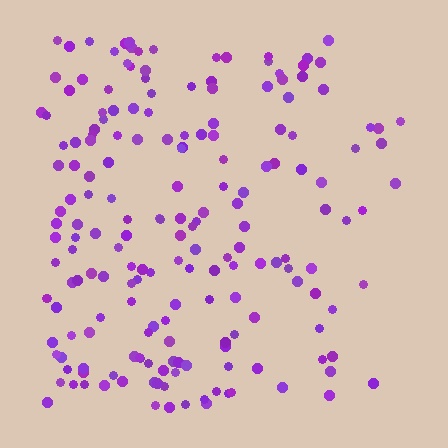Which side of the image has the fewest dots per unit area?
The right.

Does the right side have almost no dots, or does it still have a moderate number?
Still a moderate number, just noticeably fewer than the left.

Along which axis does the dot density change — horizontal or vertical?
Horizontal.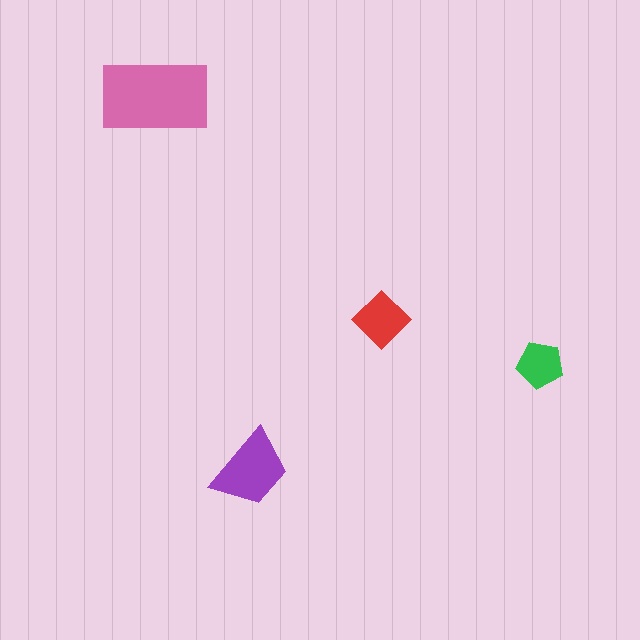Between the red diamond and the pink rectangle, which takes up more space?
The pink rectangle.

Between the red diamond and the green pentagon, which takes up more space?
The red diamond.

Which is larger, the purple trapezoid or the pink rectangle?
The pink rectangle.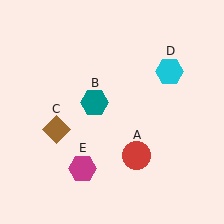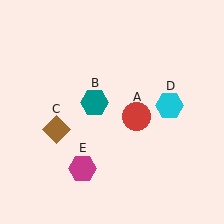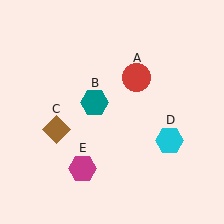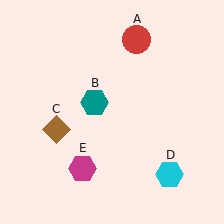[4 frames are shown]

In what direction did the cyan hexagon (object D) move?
The cyan hexagon (object D) moved down.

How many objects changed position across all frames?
2 objects changed position: red circle (object A), cyan hexagon (object D).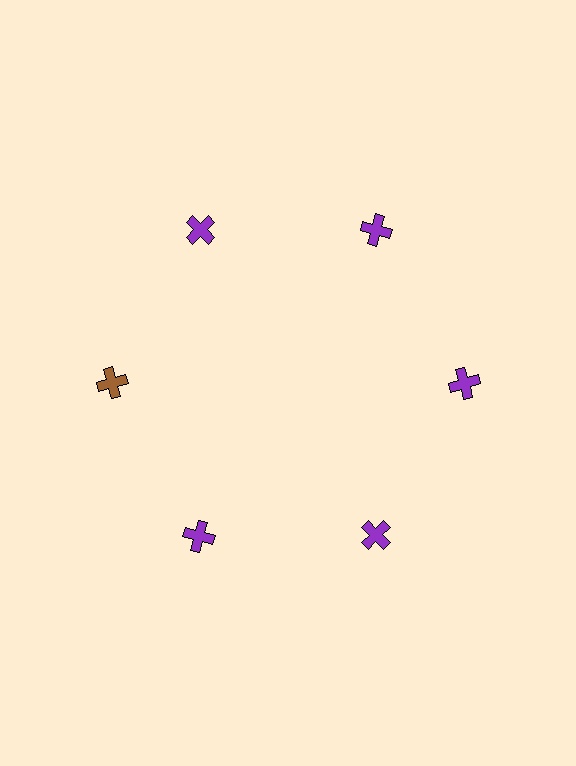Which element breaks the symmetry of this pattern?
The brown cross at roughly the 9 o'clock position breaks the symmetry. All other shapes are purple crosses.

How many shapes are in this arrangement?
There are 6 shapes arranged in a ring pattern.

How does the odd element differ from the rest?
It has a different color: brown instead of purple.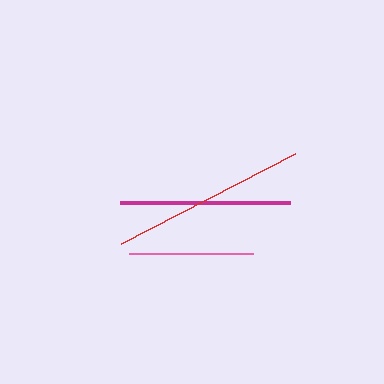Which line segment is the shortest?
The pink line is the shortest at approximately 124 pixels.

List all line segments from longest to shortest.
From longest to shortest: red, magenta, pink.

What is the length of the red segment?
The red segment is approximately 195 pixels long.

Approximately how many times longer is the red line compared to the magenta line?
The red line is approximately 1.1 times the length of the magenta line.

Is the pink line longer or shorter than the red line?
The red line is longer than the pink line.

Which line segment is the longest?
The red line is the longest at approximately 195 pixels.